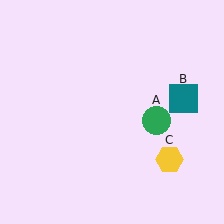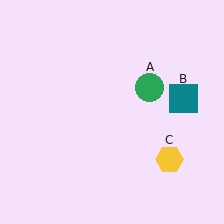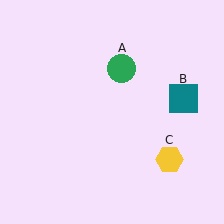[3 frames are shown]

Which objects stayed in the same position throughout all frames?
Teal square (object B) and yellow hexagon (object C) remained stationary.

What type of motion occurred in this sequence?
The green circle (object A) rotated counterclockwise around the center of the scene.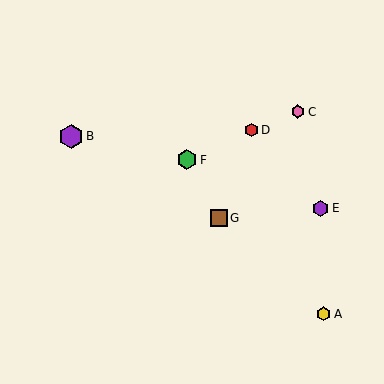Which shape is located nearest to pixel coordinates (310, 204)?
The purple hexagon (labeled E) at (320, 208) is nearest to that location.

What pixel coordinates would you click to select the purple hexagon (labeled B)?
Click at (71, 136) to select the purple hexagon B.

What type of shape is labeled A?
Shape A is a yellow hexagon.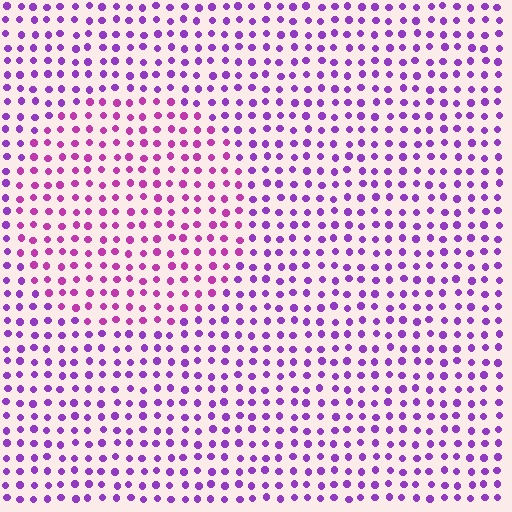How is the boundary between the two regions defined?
The boundary is defined purely by a slight shift in hue (about 30 degrees). Spacing, size, and orientation are identical on both sides.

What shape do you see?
I see a circle.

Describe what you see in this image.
The image is filled with small purple elements in a uniform arrangement. A circle-shaped region is visible where the elements are tinted to a slightly different hue, forming a subtle color boundary.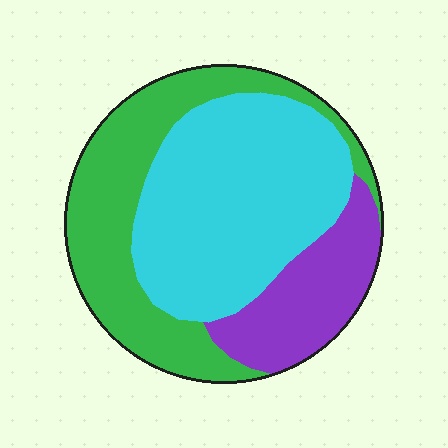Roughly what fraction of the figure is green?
Green takes up about one third (1/3) of the figure.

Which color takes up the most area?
Cyan, at roughly 45%.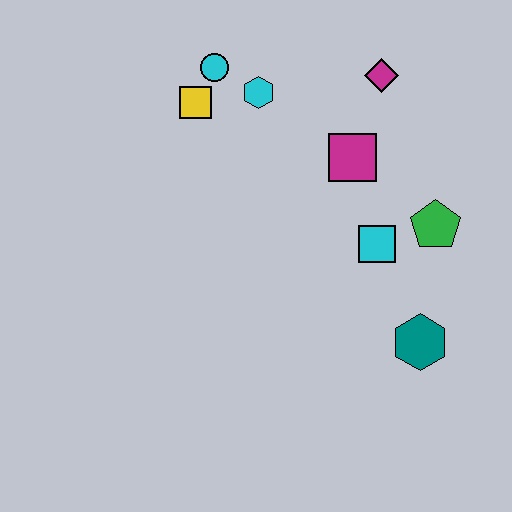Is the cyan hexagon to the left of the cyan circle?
No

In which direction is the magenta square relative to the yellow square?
The magenta square is to the right of the yellow square.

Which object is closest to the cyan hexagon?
The cyan circle is closest to the cyan hexagon.